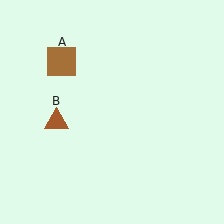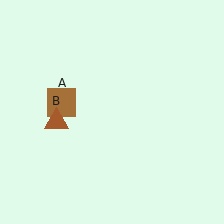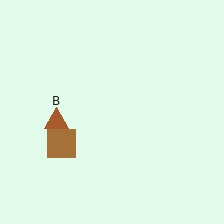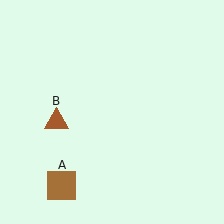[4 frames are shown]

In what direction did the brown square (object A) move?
The brown square (object A) moved down.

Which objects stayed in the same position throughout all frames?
Brown triangle (object B) remained stationary.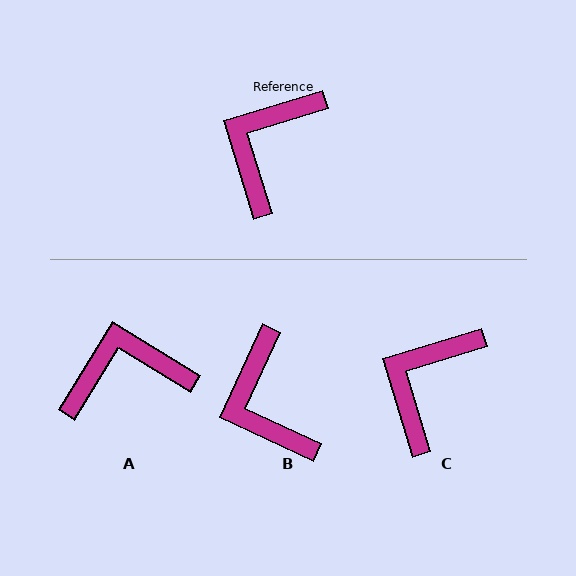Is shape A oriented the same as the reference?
No, it is off by about 48 degrees.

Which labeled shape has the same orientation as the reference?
C.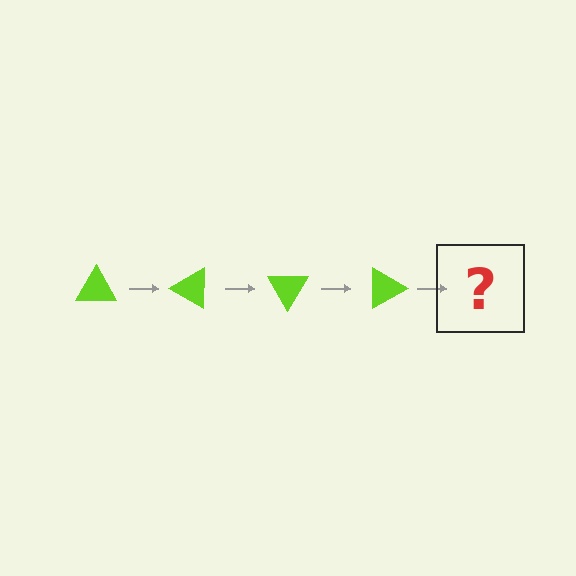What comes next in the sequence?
The next element should be a lime triangle rotated 120 degrees.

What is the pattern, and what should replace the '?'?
The pattern is that the triangle rotates 30 degrees each step. The '?' should be a lime triangle rotated 120 degrees.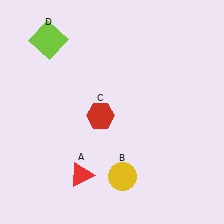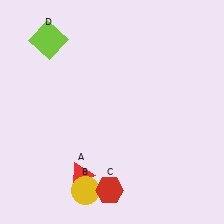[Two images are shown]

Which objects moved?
The objects that moved are: the yellow circle (B), the red hexagon (C).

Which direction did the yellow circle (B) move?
The yellow circle (B) moved left.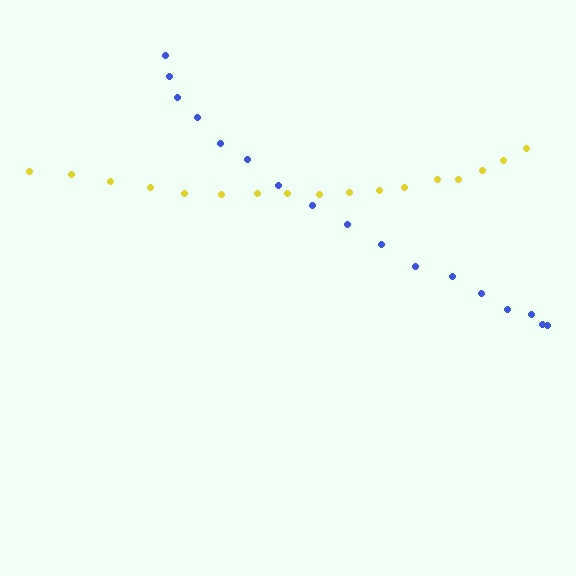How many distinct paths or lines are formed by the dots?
There are 2 distinct paths.